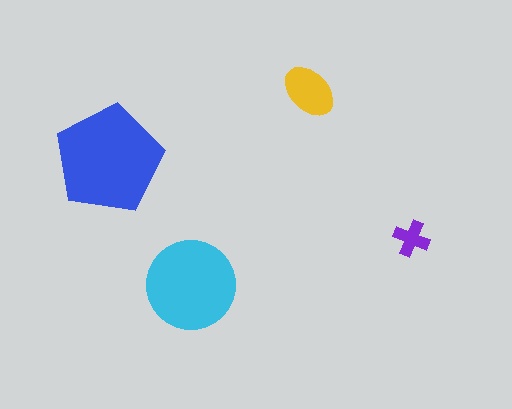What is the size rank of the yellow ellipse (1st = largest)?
3rd.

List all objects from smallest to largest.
The purple cross, the yellow ellipse, the cyan circle, the blue pentagon.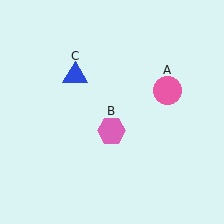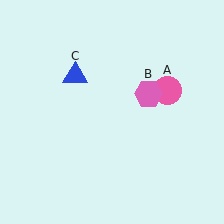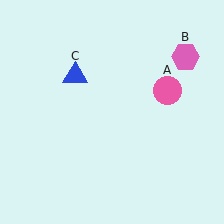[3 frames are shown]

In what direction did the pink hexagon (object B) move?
The pink hexagon (object B) moved up and to the right.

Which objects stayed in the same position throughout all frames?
Pink circle (object A) and blue triangle (object C) remained stationary.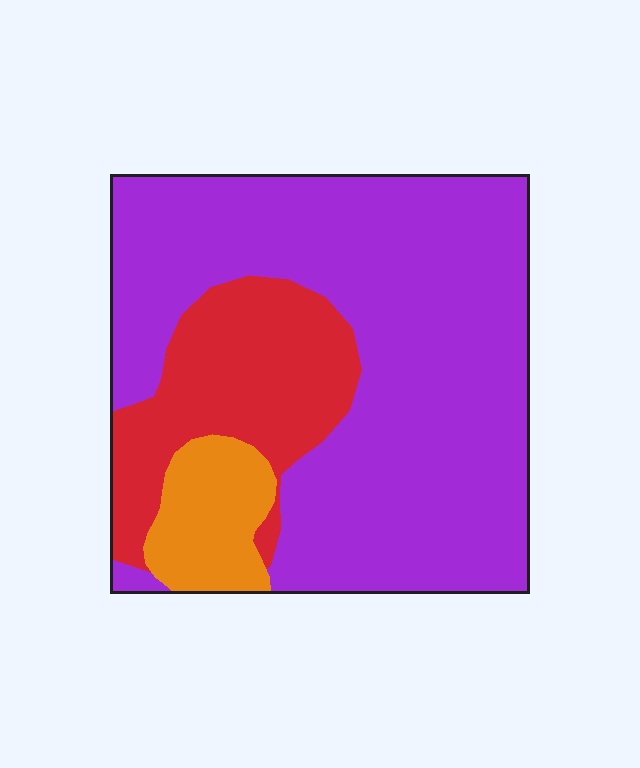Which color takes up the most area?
Purple, at roughly 70%.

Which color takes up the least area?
Orange, at roughly 10%.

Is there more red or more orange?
Red.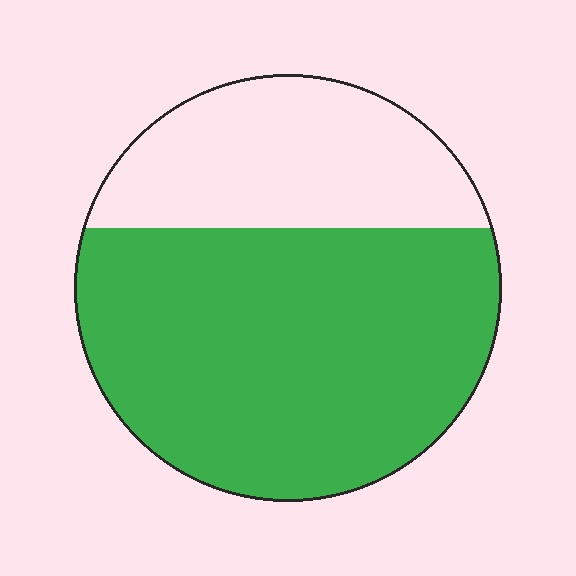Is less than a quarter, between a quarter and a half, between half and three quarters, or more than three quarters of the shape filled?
Between half and three quarters.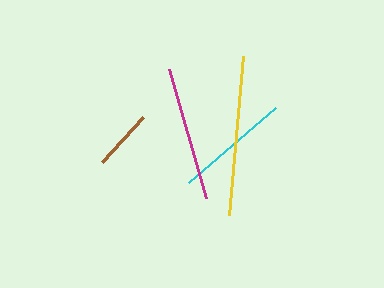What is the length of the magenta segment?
The magenta segment is approximately 134 pixels long.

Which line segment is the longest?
The yellow line is the longest at approximately 160 pixels.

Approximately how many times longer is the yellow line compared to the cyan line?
The yellow line is approximately 1.4 times the length of the cyan line.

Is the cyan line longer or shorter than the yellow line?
The yellow line is longer than the cyan line.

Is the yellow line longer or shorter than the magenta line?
The yellow line is longer than the magenta line.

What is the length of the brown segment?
The brown segment is approximately 61 pixels long.